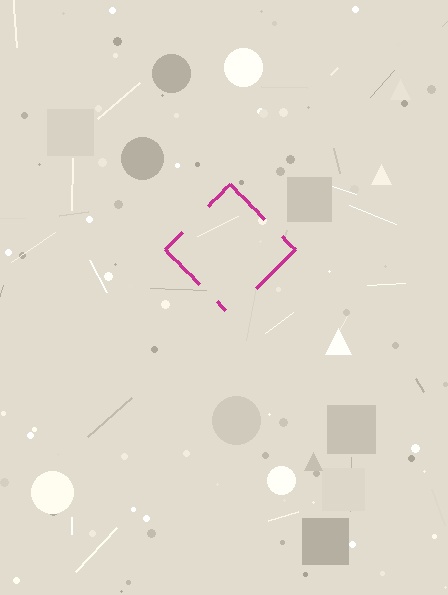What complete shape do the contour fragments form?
The contour fragments form a diamond.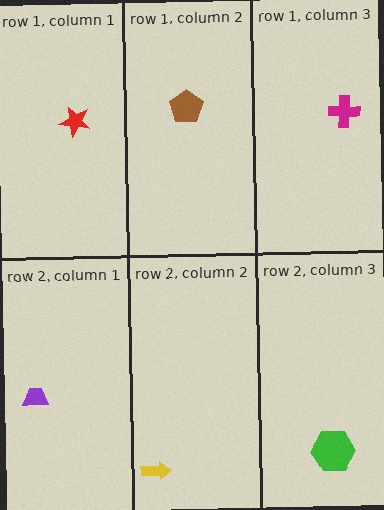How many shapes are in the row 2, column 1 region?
1.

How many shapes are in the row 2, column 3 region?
1.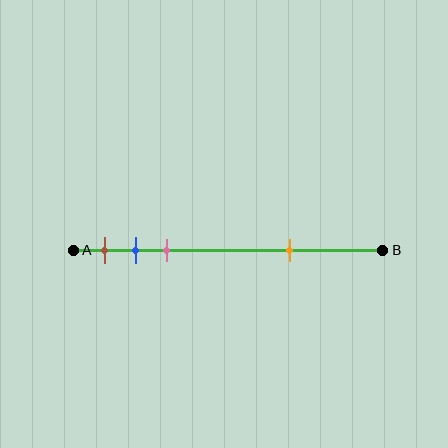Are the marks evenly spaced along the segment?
No, the marks are not evenly spaced.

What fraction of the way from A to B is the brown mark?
The brown mark is approximately 10% (0.1) of the way from A to B.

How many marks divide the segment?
There are 4 marks dividing the segment.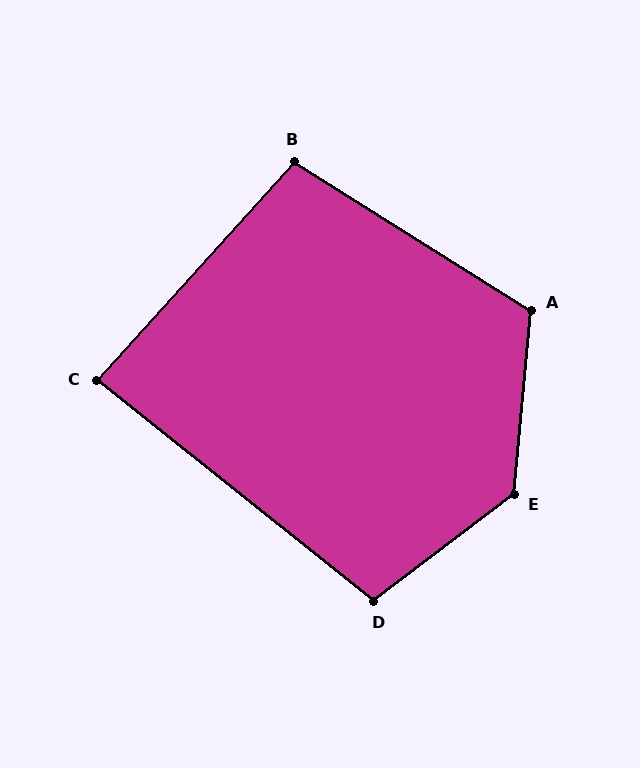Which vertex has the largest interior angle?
E, at approximately 132 degrees.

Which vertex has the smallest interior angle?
C, at approximately 86 degrees.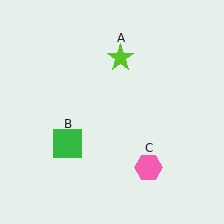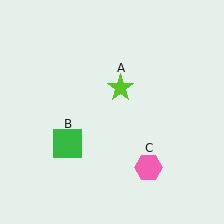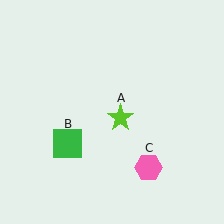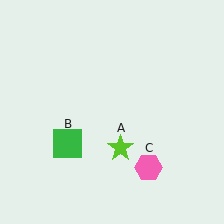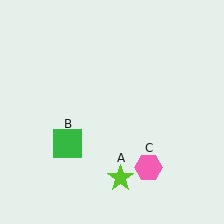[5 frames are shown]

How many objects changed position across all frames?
1 object changed position: lime star (object A).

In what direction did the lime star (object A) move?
The lime star (object A) moved down.